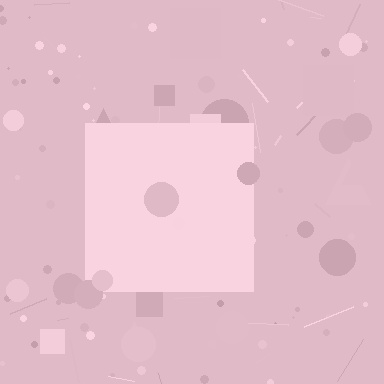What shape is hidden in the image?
A square is hidden in the image.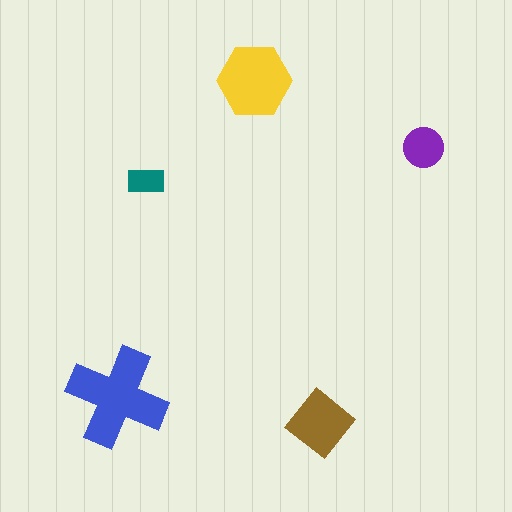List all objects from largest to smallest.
The blue cross, the yellow hexagon, the brown diamond, the purple circle, the teal rectangle.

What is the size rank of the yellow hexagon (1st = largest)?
2nd.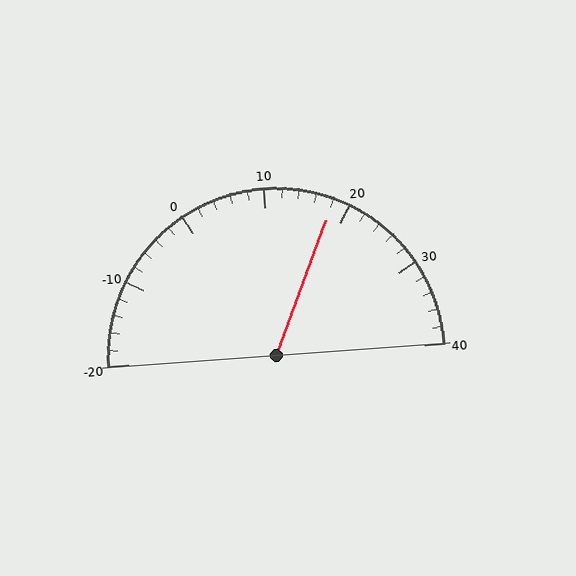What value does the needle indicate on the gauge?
The needle indicates approximately 18.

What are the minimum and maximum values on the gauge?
The gauge ranges from -20 to 40.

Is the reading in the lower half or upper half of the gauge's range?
The reading is in the upper half of the range (-20 to 40).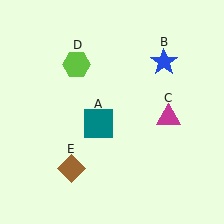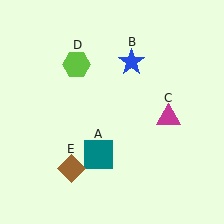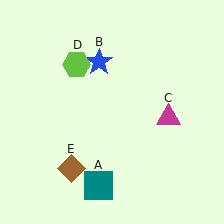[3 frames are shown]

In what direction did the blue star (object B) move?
The blue star (object B) moved left.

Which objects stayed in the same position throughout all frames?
Magenta triangle (object C) and lime hexagon (object D) and brown diamond (object E) remained stationary.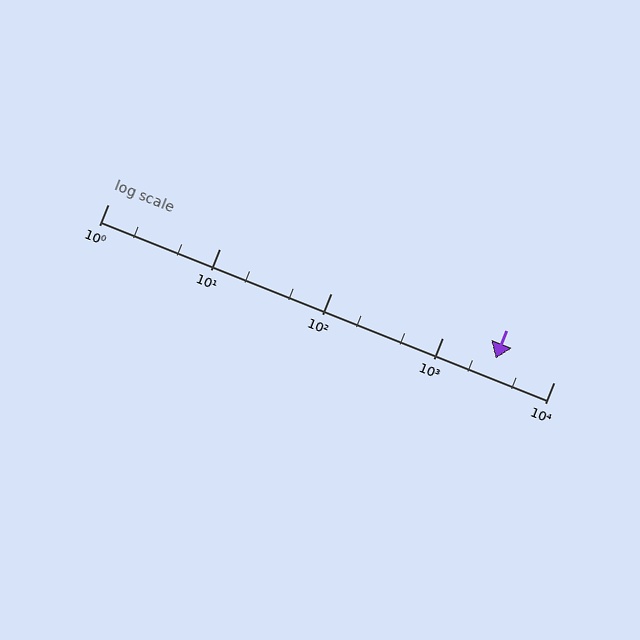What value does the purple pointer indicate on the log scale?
The pointer indicates approximately 3000.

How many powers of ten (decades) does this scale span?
The scale spans 4 decades, from 1 to 10000.